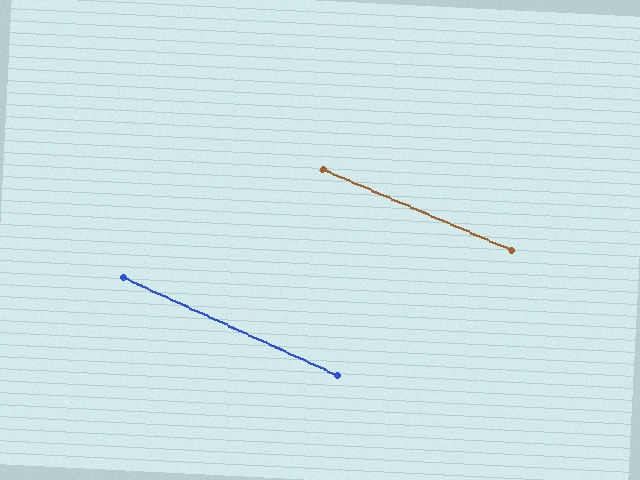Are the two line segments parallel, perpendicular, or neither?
Parallel — their directions differ by only 1.6°.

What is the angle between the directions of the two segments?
Approximately 2 degrees.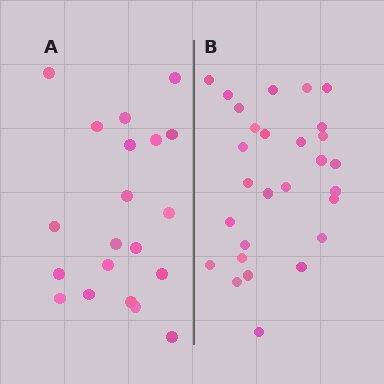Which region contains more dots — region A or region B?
Region B (the right region) has more dots.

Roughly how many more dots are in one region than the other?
Region B has roughly 8 or so more dots than region A.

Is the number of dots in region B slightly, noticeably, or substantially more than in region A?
Region B has noticeably more, but not dramatically so. The ratio is roughly 1.4 to 1.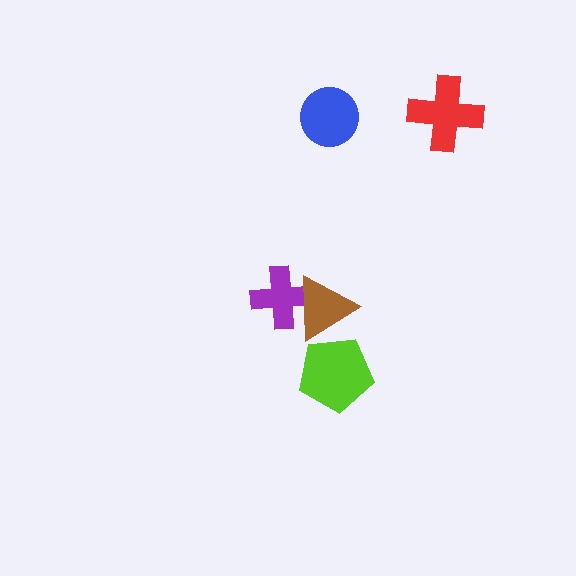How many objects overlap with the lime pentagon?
1 object overlaps with the lime pentagon.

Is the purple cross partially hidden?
Yes, it is partially covered by another shape.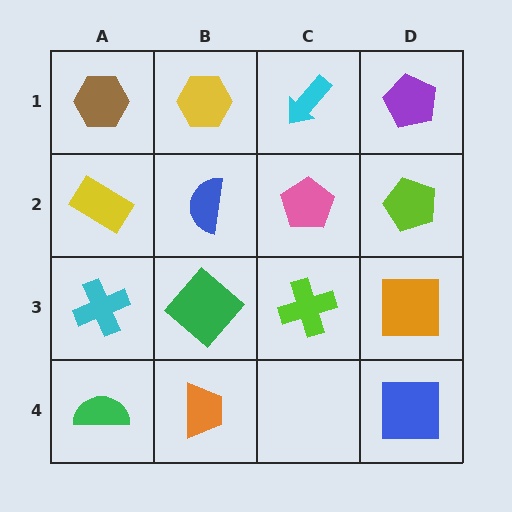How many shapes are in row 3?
4 shapes.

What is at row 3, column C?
A lime cross.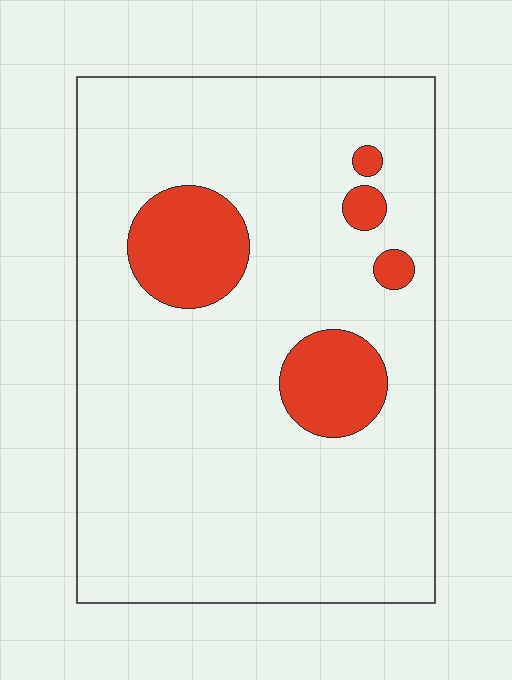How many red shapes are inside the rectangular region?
5.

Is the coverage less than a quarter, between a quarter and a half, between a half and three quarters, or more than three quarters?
Less than a quarter.